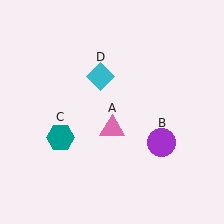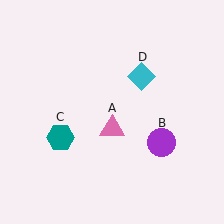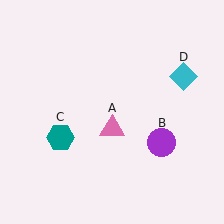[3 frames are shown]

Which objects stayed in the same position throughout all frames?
Pink triangle (object A) and purple circle (object B) and teal hexagon (object C) remained stationary.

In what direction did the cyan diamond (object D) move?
The cyan diamond (object D) moved right.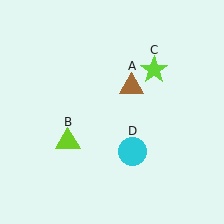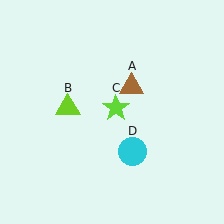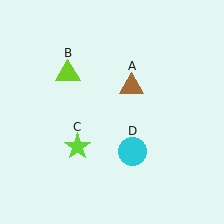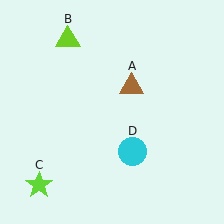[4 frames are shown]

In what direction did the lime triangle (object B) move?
The lime triangle (object B) moved up.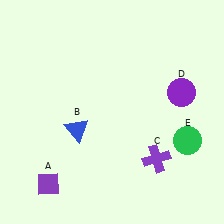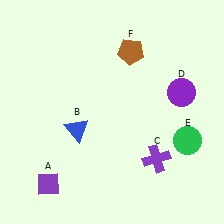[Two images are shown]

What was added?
A brown pentagon (F) was added in Image 2.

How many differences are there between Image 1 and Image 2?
There is 1 difference between the two images.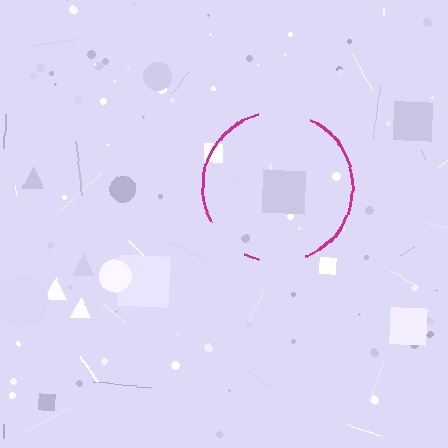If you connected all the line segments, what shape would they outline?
They would outline a circle.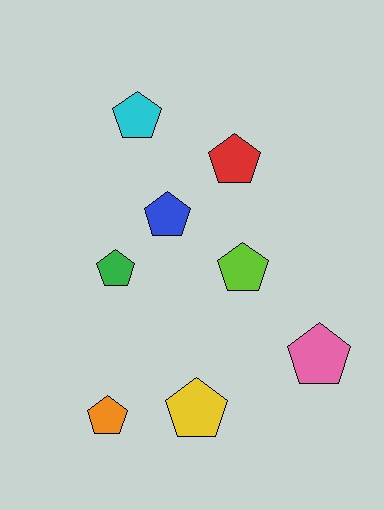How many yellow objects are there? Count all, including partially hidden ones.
There is 1 yellow object.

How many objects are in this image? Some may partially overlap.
There are 8 objects.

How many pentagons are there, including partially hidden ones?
There are 8 pentagons.